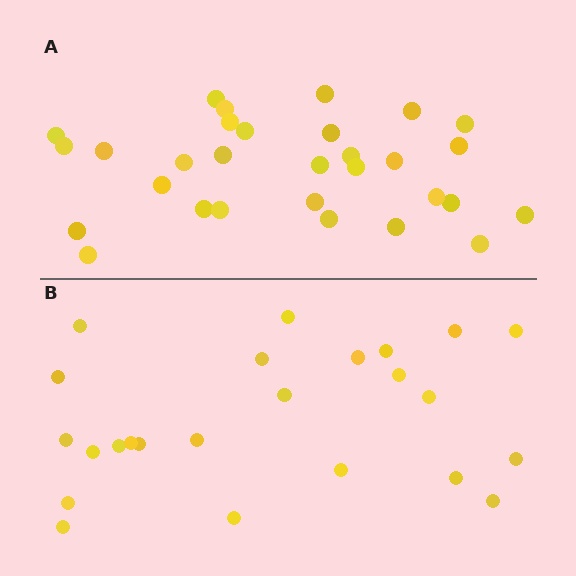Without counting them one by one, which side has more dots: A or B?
Region A (the top region) has more dots.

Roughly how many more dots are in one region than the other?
Region A has about 6 more dots than region B.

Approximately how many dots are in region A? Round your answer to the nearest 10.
About 30 dots.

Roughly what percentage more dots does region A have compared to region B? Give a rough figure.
About 25% more.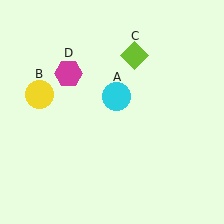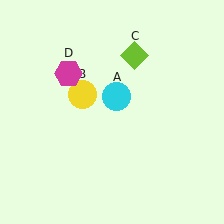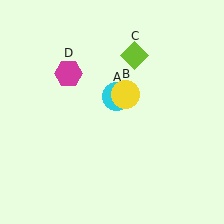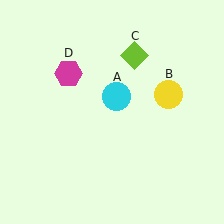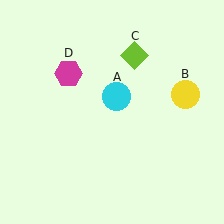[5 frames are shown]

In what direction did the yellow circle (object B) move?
The yellow circle (object B) moved right.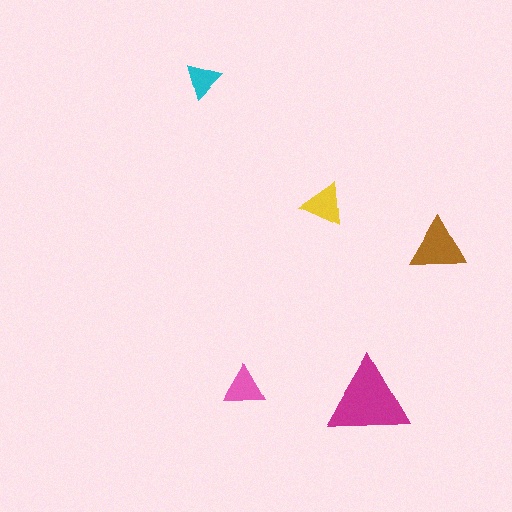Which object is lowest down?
The magenta triangle is bottommost.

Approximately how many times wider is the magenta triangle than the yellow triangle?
About 2 times wider.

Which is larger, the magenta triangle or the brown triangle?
The magenta one.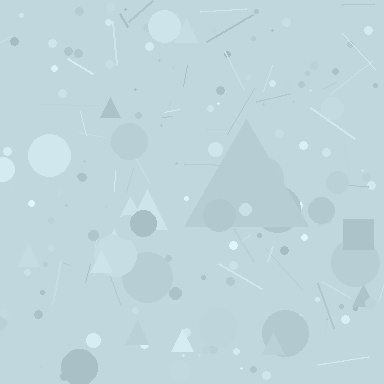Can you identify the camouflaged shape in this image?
The camouflaged shape is a triangle.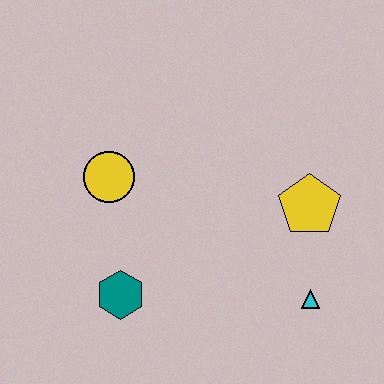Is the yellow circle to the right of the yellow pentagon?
No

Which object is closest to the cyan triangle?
The yellow pentagon is closest to the cyan triangle.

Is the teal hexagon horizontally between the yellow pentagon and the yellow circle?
Yes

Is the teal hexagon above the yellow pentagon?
No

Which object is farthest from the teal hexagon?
The yellow pentagon is farthest from the teal hexagon.